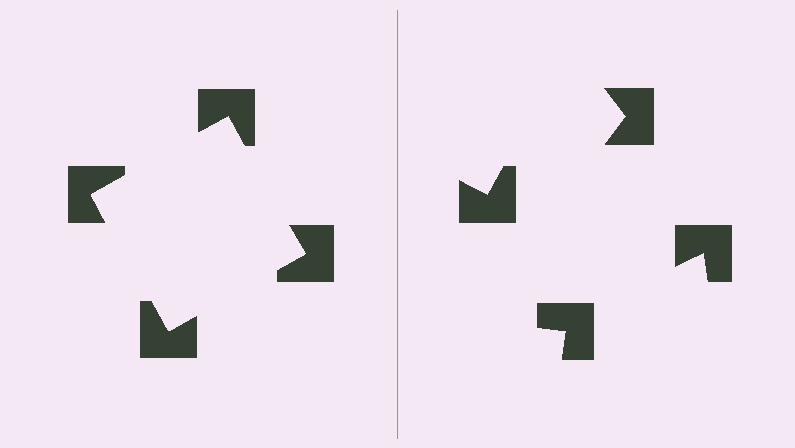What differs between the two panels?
The notched squares are positioned identically on both sides; only the wedge orientations differ. On the left they align to a square; on the right they are misaligned.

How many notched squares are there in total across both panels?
8 — 4 on each side.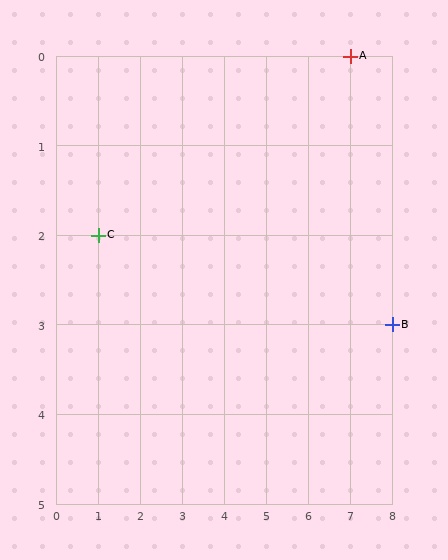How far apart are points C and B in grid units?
Points C and B are 7 columns and 1 row apart (about 7.1 grid units diagonally).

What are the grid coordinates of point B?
Point B is at grid coordinates (8, 3).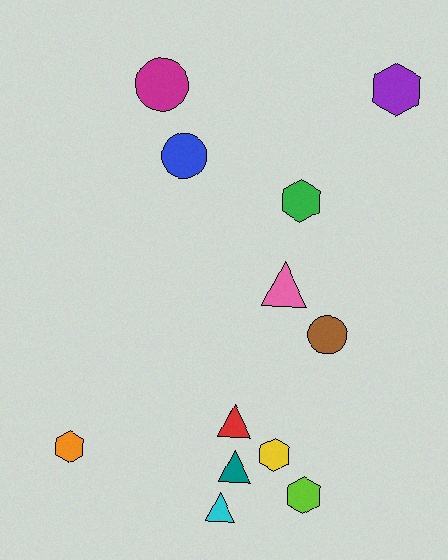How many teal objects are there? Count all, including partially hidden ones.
There is 1 teal object.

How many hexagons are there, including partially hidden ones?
There are 5 hexagons.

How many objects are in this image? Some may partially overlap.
There are 12 objects.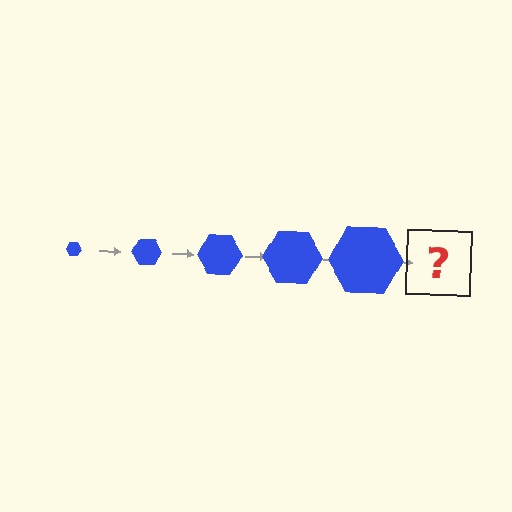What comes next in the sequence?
The next element should be a blue hexagon, larger than the previous one.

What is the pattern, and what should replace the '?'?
The pattern is that the hexagon gets progressively larger each step. The '?' should be a blue hexagon, larger than the previous one.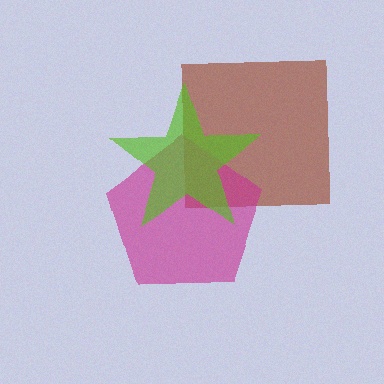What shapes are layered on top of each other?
The layered shapes are: a brown square, a magenta pentagon, a lime star.